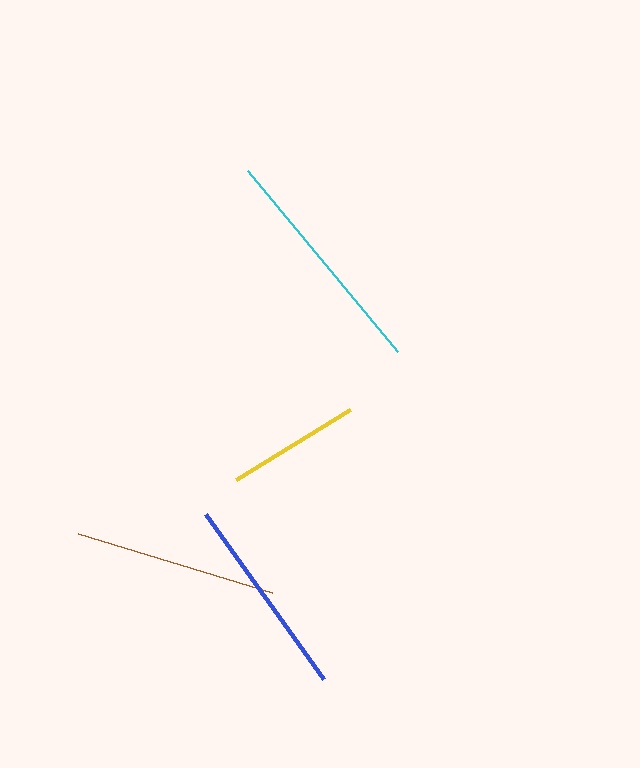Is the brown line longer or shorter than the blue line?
The blue line is longer than the brown line.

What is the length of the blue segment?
The blue segment is approximately 203 pixels long.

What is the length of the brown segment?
The brown segment is approximately 202 pixels long.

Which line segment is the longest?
The cyan line is the longest at approximately 236 pixels.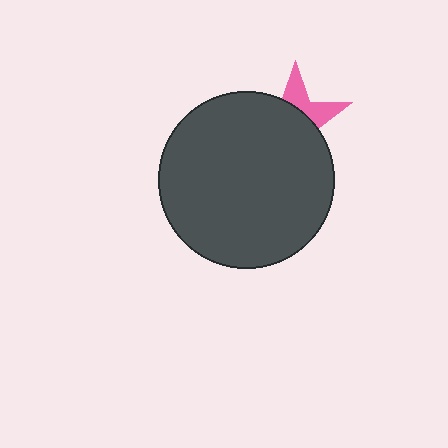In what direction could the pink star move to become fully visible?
The pink star could move up. That would shift it out from behind the dark gray circle entirely.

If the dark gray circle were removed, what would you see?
You would see the complete pink star.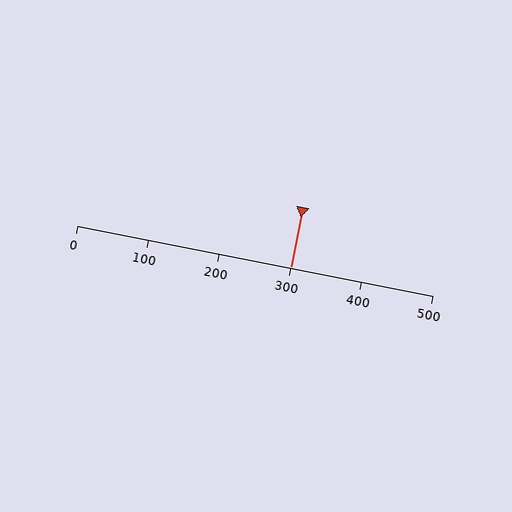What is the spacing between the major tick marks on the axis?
The major ticks are spaced 100 apart.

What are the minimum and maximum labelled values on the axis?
The axis runs from 0 to 500.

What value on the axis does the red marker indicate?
The marker indicates approximately 300.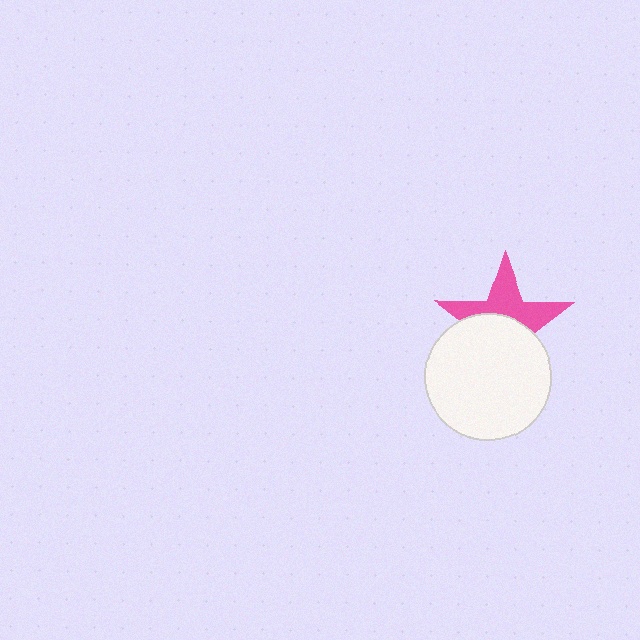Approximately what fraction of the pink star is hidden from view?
Roughly 53% of the pink star is hidden behind the white circle.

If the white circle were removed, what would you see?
You would see the complete pink star.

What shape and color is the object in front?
The object in front is a white circle.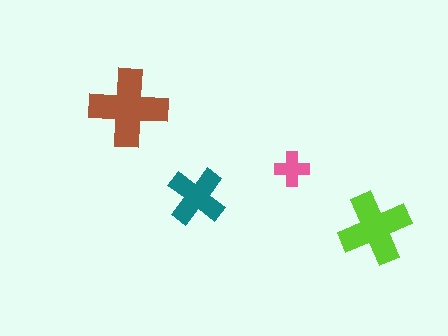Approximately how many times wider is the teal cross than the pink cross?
About 1.5 times wider.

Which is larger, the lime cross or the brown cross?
The brown one.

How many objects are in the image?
There are 4 objects in the image.